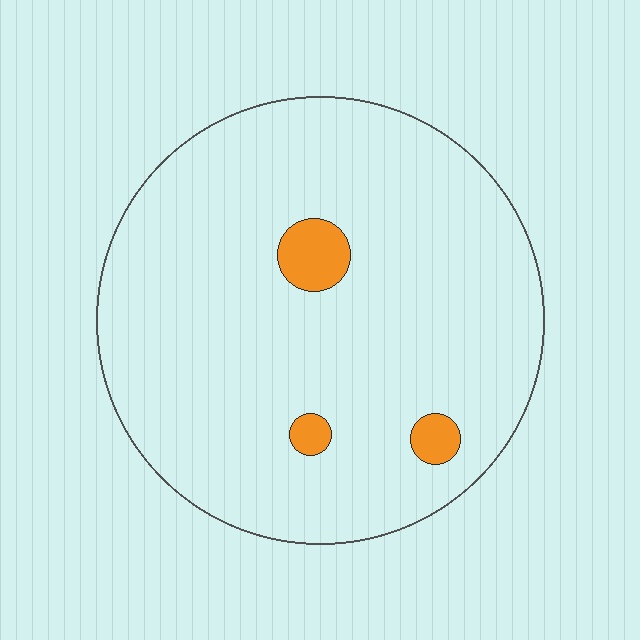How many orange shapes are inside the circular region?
3.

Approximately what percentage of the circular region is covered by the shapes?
Approximately 5%.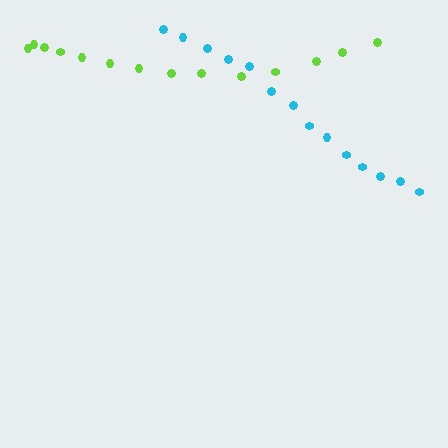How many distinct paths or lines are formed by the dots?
There are 2 distinct paths.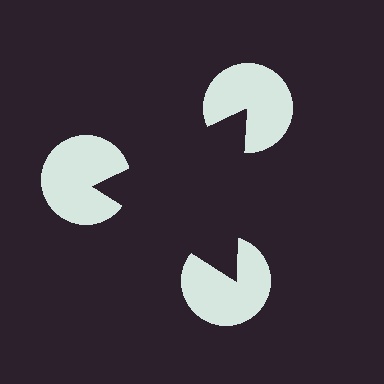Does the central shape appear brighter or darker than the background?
It typically appears slightly darker than the background, even though no actual brightness change is drawn.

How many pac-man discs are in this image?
There are 3 — one at each vertex of the illusory triangle.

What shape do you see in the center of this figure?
An illusory triangle — its edges are inferred from the aligned wedge cuts in the pac-man discs, not physically drawn.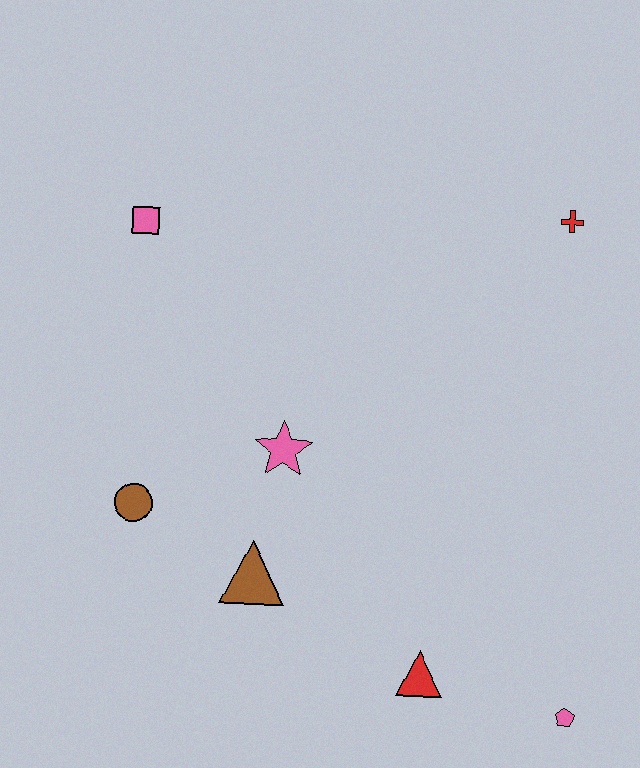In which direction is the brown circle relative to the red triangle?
The brown circle is to the left of the red triangle.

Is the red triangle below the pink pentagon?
No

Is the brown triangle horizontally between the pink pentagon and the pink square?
Yes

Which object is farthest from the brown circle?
The red cross is farthest from the brown circle.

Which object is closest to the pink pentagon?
The red triangle is closest to the pink pentagon.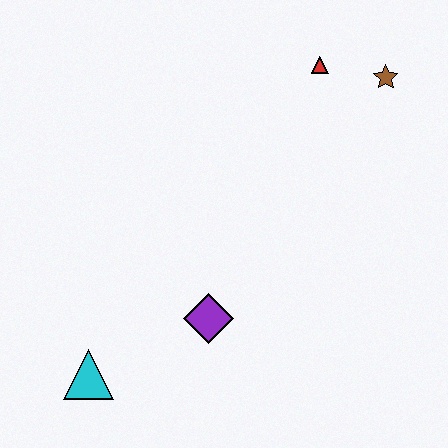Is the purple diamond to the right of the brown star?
No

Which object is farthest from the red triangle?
The cyan triangle is farthest from the red triangle.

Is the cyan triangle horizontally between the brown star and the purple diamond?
No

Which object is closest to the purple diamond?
The cyan triangle is closest to the purple diamond.